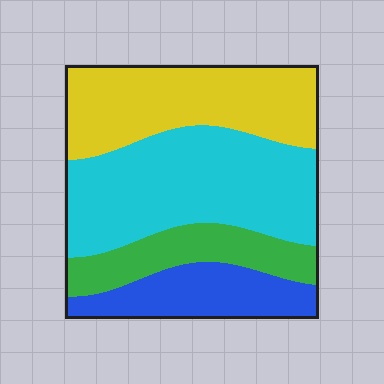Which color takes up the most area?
Cyan, at roughly 40%.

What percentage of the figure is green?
Green covers roughly 15% of the figure.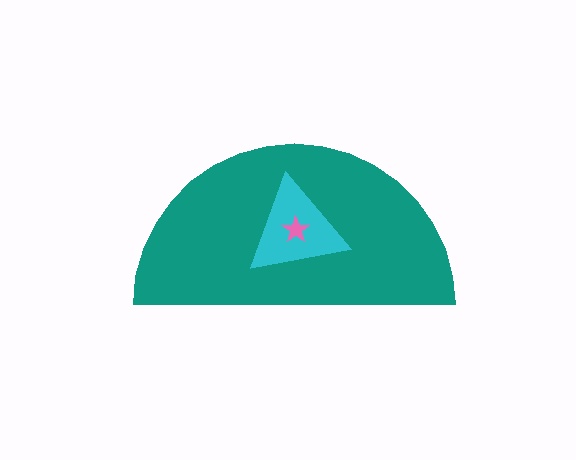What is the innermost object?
The pink star.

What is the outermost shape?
The teal semicircle.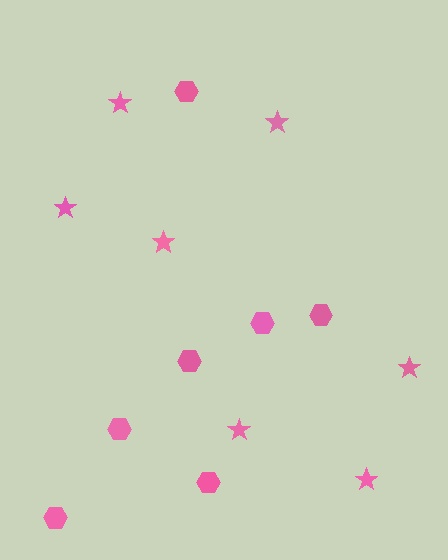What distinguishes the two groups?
There are 2 groups: one group of stars (7) and one group of hexagons (7).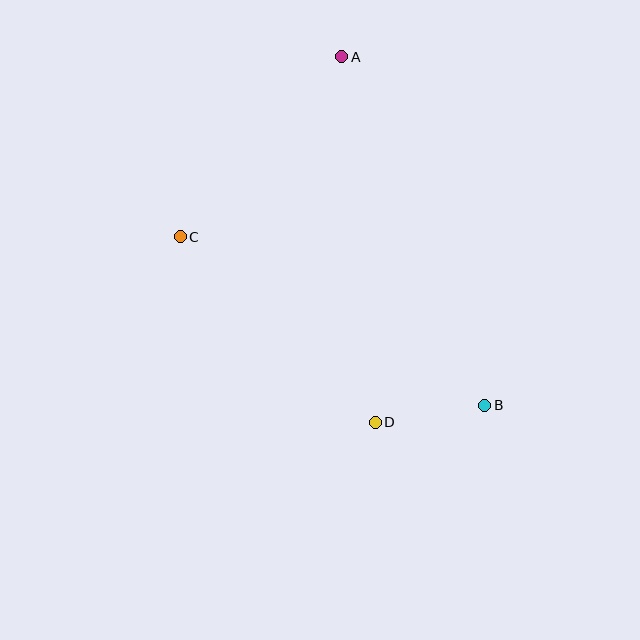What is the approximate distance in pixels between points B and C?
The distance between B and C is approximately 348 pixels.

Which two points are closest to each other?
Points B and D are closest to each other.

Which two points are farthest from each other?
Points A and B are farthest from each other.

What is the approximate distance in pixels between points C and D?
The distance between C and D is approximately 270 pixels.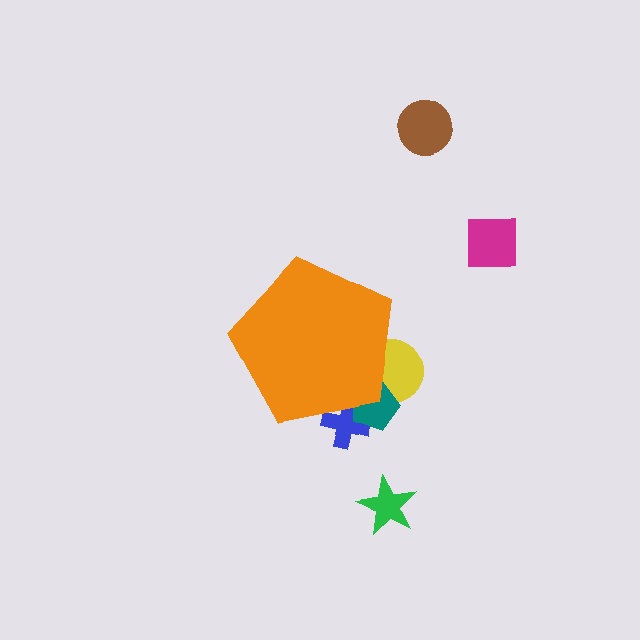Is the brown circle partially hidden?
No, the brown circle is fully visible.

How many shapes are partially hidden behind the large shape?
3 shapes are partially hidden.